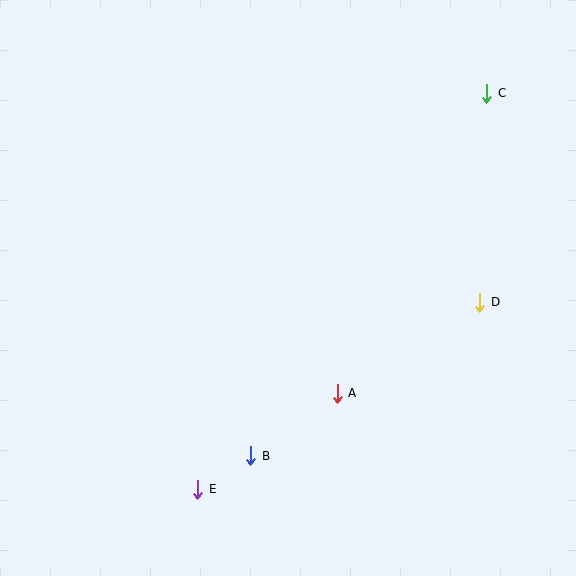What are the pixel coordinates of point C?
Point C is at (487, 93).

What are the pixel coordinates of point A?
Point A is at (337, 393).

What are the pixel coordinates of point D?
Point D is at (480, 302).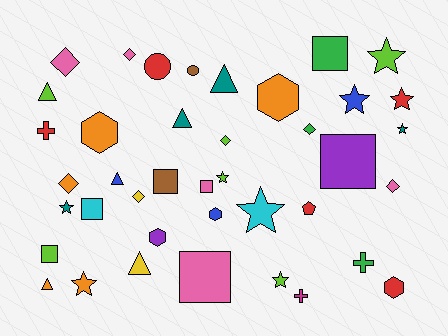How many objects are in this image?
There are 40 objects.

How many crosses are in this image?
There are 3 crosses.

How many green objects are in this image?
There are 3 green objects.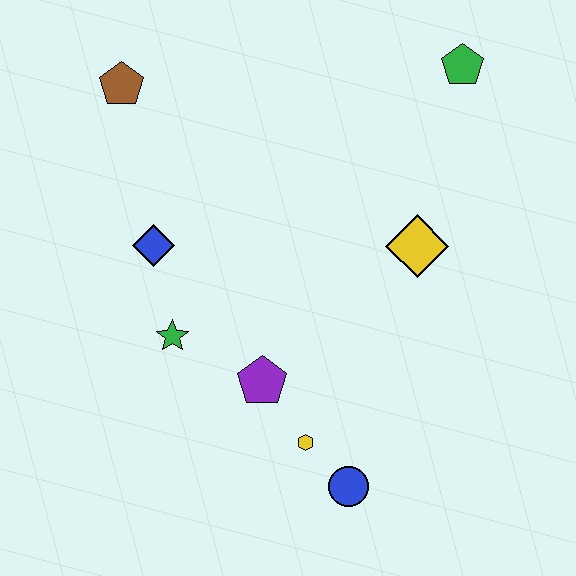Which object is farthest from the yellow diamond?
The brown pentagon is farthest from the yellow diamond.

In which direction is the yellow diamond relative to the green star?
The yellow diamond is to the right of the green star.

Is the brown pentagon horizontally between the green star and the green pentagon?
No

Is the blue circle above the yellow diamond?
No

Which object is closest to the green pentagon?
The yellow diamond is closest to the green pentagon.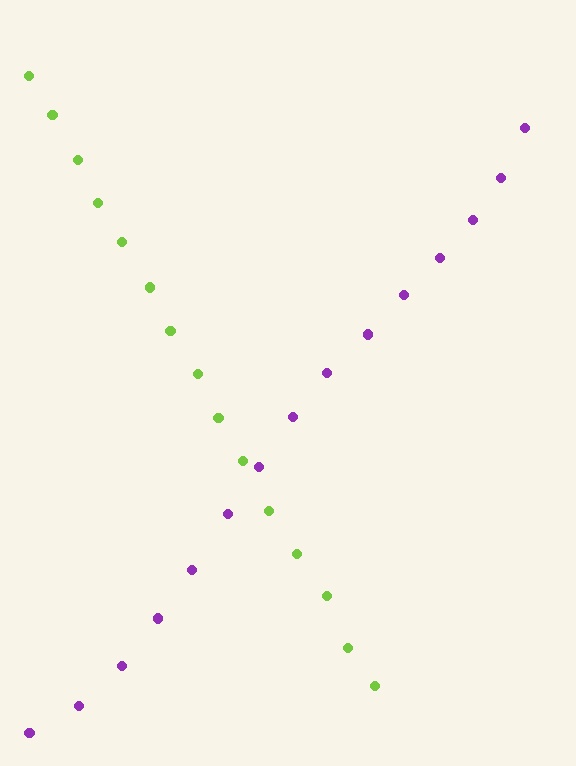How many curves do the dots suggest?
There are 2 distinct paths.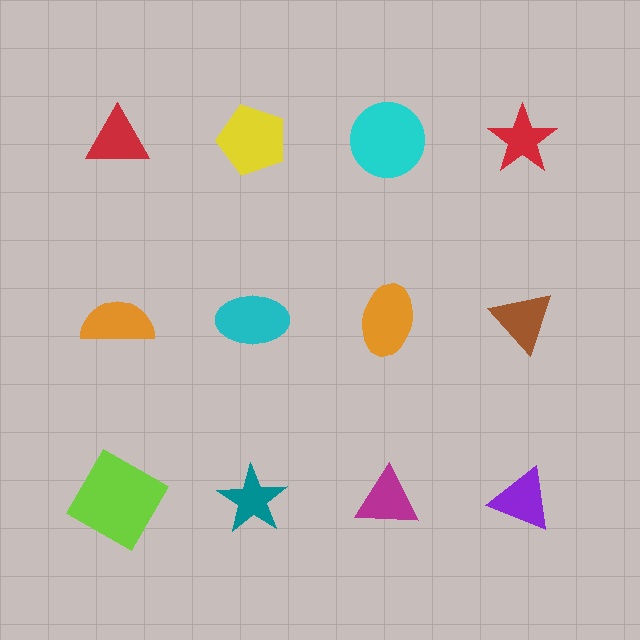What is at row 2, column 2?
A cyan ellipse.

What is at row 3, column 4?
A purple triangle.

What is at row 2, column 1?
An orange semicircle.